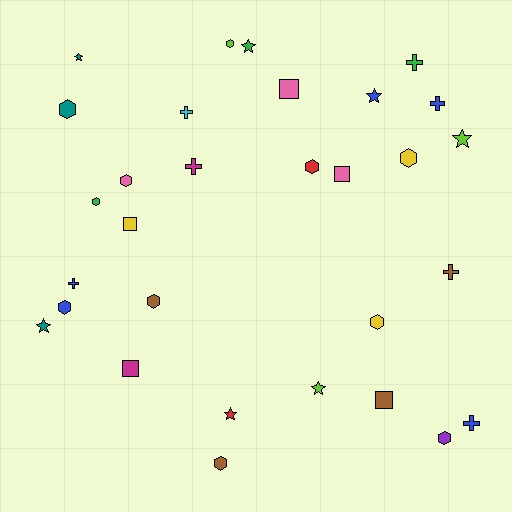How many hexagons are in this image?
There are 11 hexagons.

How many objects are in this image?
There are 30 objects.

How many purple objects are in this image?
There is 1 purple object.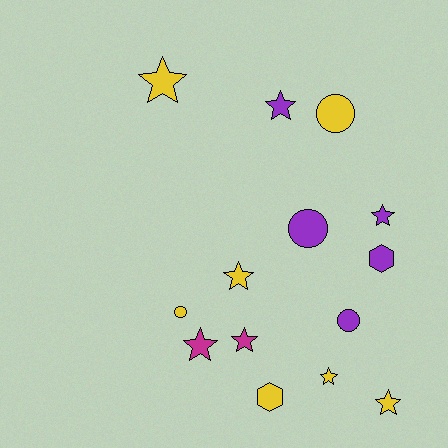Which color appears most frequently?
Yellow, with 7 objects.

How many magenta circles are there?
There are no magenta circles.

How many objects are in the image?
There are 14 objects.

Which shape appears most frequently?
Star, with 8 objects.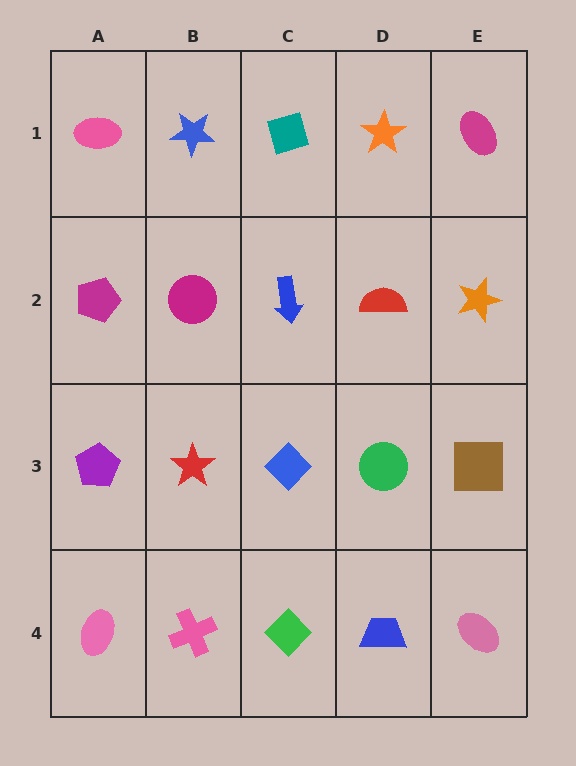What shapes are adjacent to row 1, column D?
A red semicircle (row 2, column D), a teal diamond (row 1, column C), a magenta ellipse (row 1, column E).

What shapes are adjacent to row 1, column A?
A magenta pentagon (row 2, column A), a blue star (row 1, column B).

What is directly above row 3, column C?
A blue arrow.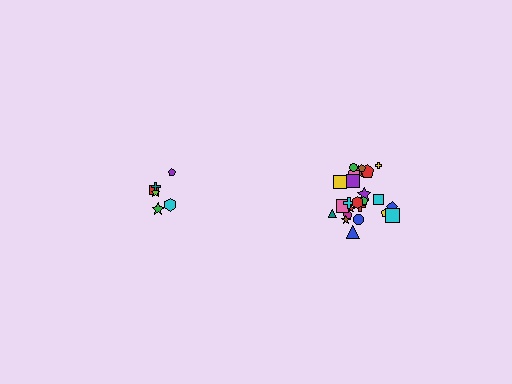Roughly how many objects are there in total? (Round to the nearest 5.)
Roughly 30 objects in total.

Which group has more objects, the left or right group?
The right group.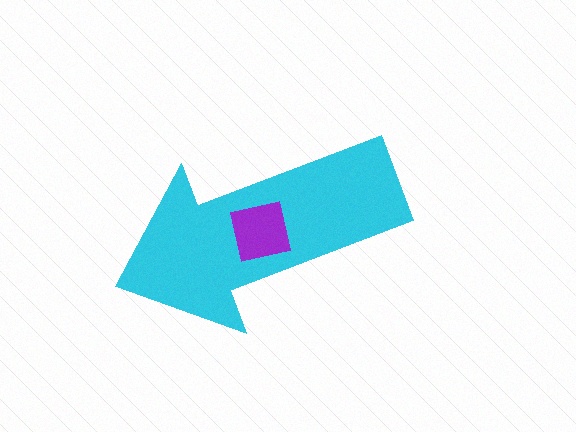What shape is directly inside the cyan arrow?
The purple square.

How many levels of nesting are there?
2.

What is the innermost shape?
The purple square.